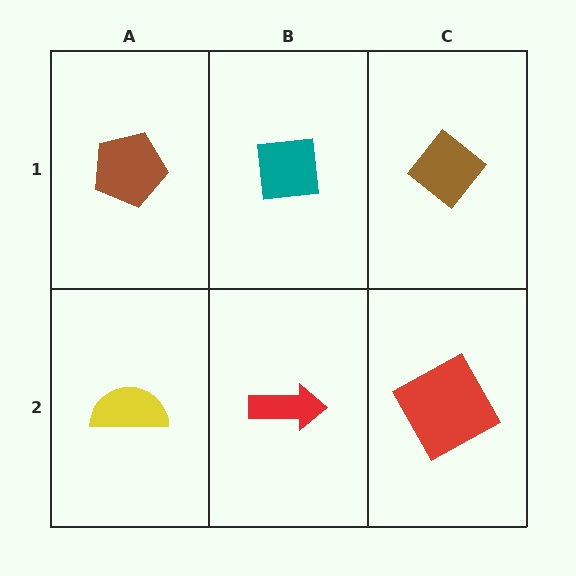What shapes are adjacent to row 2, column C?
A brown diamond (row 1, column C), a red arrow (row 2, column B).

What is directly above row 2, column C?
A brown diamond.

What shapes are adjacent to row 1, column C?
A red square (row 2, column C), a teal square (row 1, column B).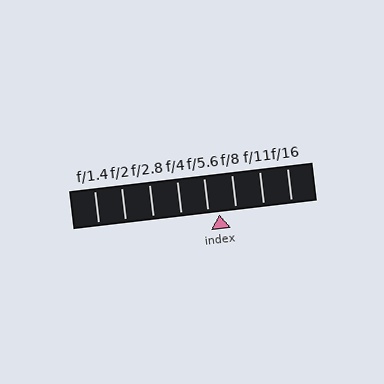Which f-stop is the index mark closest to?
The index mark is closest to f/5.6.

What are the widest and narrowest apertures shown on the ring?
The widest aperture shown is f/1.4 and the narrowest is f/16.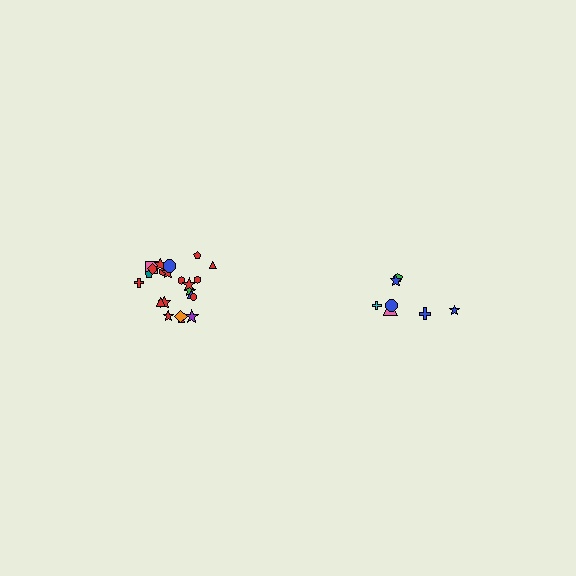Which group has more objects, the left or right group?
The left group.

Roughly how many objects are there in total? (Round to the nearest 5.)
Roughly 30 objects in total.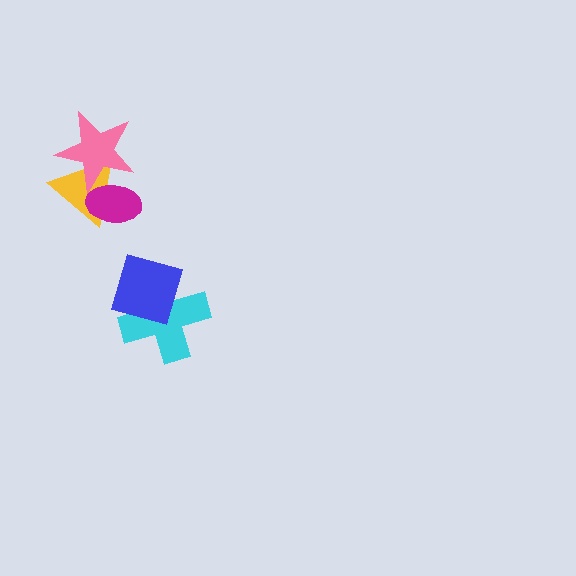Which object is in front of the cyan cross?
The blue square is in front of the cyan cross.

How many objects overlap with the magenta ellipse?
2 objects overlap with the magenta ellipse.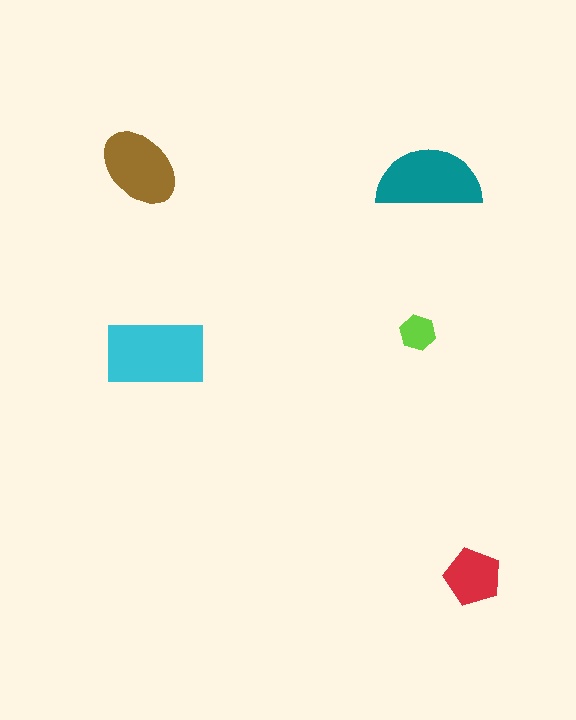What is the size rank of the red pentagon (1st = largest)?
4th.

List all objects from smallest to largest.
The lime hexagon, the red pentagon, the brown ellipse, the teal semicircle, the cyan rectangle.